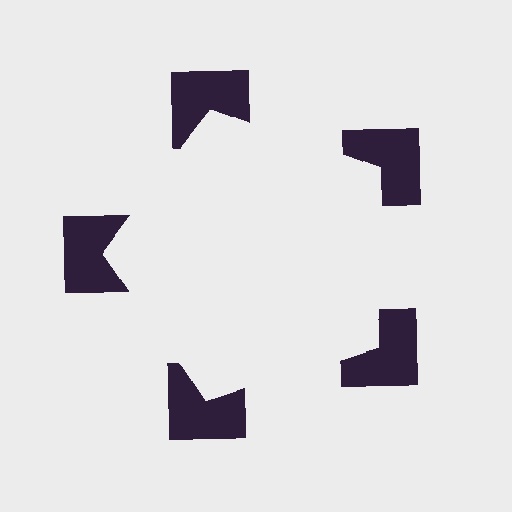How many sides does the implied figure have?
5 sides.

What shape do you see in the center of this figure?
An illusory pentagon — its edges are inferred from the aligned wedge cuts in the notched squares, not physically drawn.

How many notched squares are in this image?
There are 5 — one at each vertex of the illusory pentagon.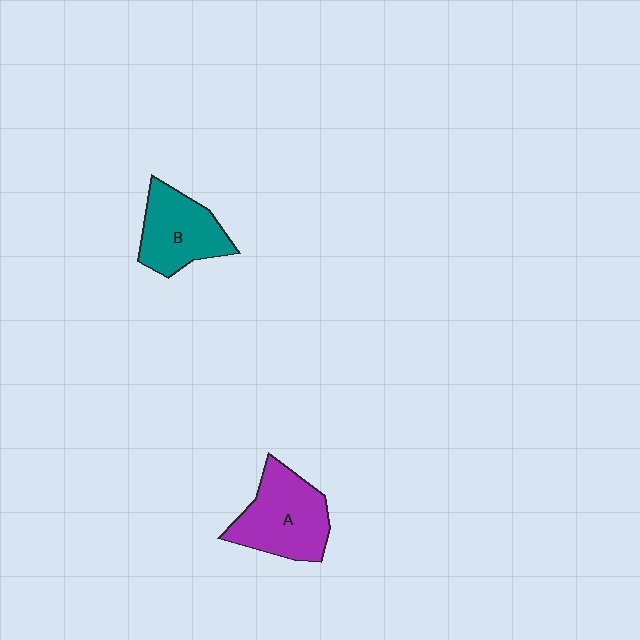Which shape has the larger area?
Shape A (purple).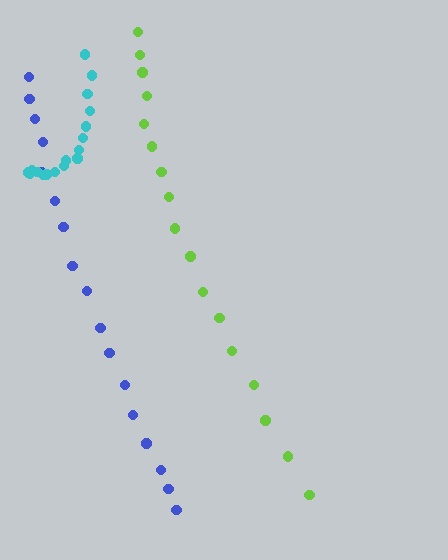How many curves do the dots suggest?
There are 3 distinct paths.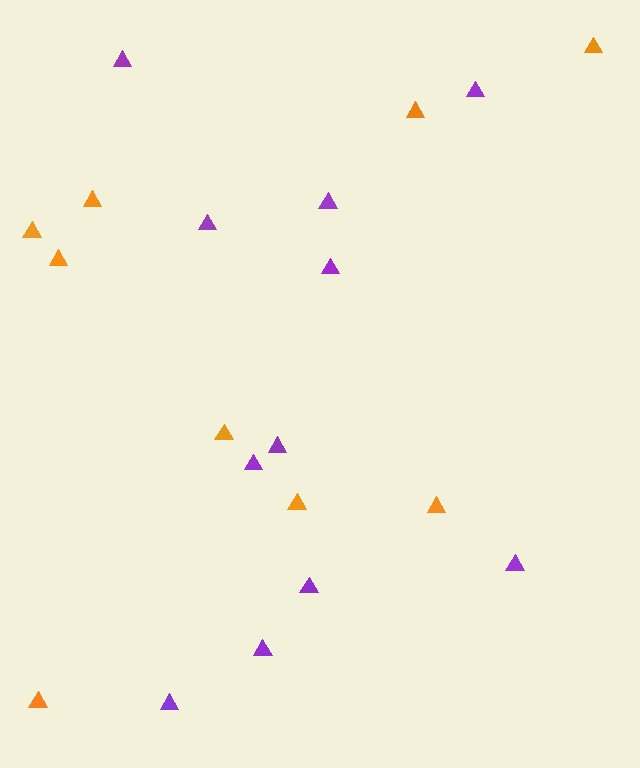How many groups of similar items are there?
There are 2 groups: one group of purple triangles (11) and one group of orange triangles (9).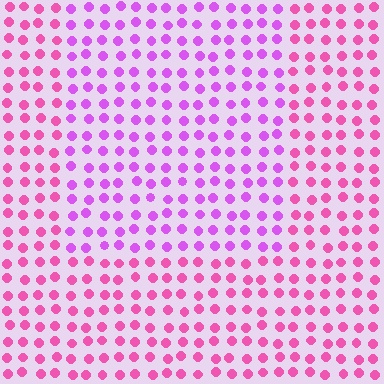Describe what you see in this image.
The image is filled with small pink elements in a uniform arrangement. A rectangle-shaped region is visible where the elements are tinted to a slightly different hue, forming a subtle color boundary.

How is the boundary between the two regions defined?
The boundary is defined purely by a slight shift in hue (about 33 degrees). Spacing, size, and orientation are identical on both sides.